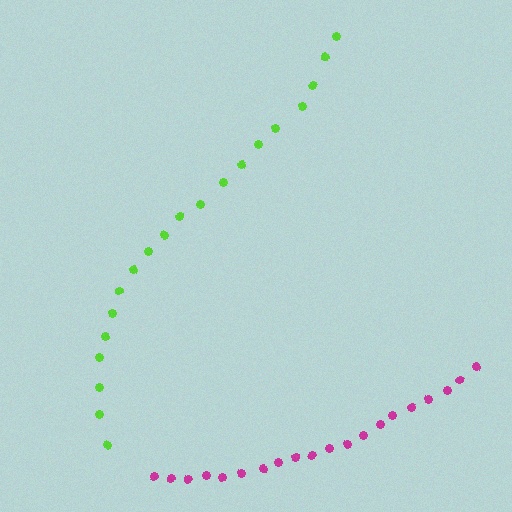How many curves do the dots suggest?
There are 2 distinct paths.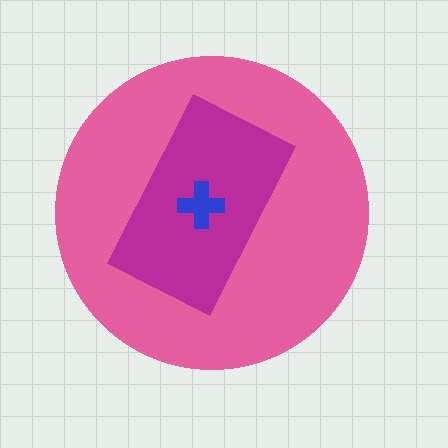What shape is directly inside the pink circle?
The magenta rectangle.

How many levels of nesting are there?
3.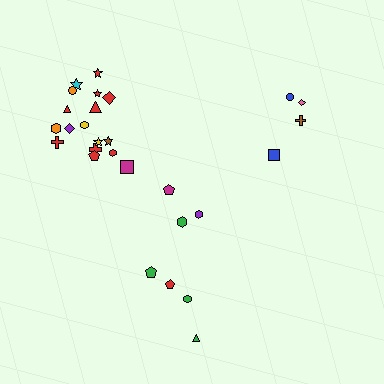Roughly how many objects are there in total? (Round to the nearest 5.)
Roughly 30 objects in total.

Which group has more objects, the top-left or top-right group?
The top-left group.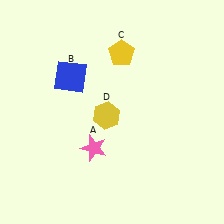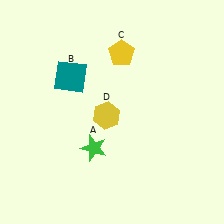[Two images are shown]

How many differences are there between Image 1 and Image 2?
There are 2 differences between the two images.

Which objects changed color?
A changed from pink to green. B changed from blue to teal.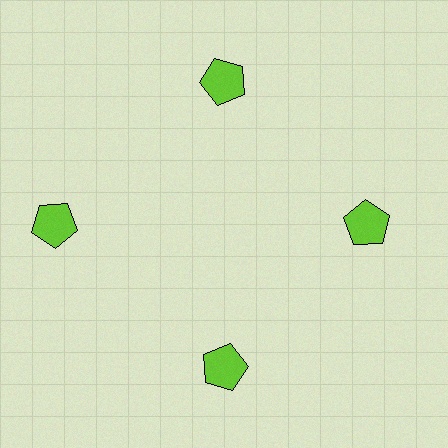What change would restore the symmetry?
The symmetry would be restored by moving it inward, back onto the ring so that all 4 pentagons sit at equal angles and equal distance from the center.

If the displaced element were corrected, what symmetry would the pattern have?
It would have 4-fold rotational symmetry — the pattern would map onto itself every 90 degrees.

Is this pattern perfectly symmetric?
No. The 4 lime pentagons are arranged in a ring, but one element near the 9 o'clock position is pushed outward from the center, breaking the 4-fold rotational symmetry.